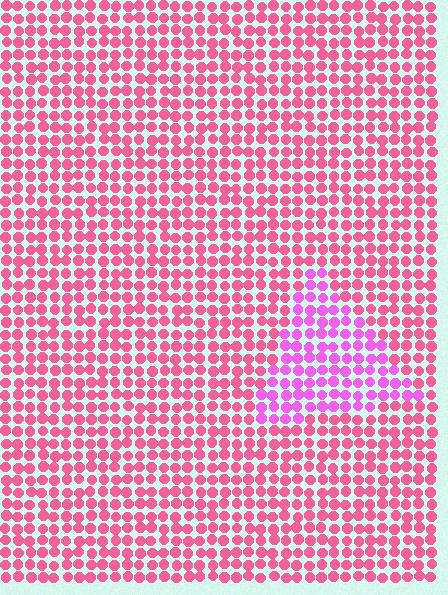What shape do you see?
I see a triangle.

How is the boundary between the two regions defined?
The boundary is defined purely by a slight shift in hue (about 34 degrees). Spacing, size, and orientation are identical on both sides.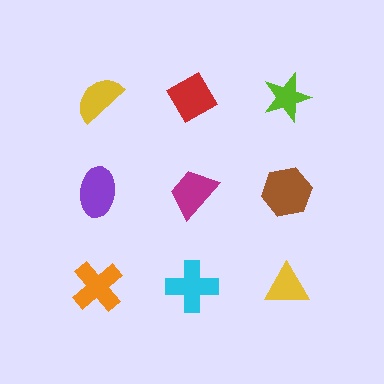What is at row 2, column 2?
A magenta trapezoid.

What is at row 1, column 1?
A yellow semicircle.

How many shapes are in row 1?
3 shapes.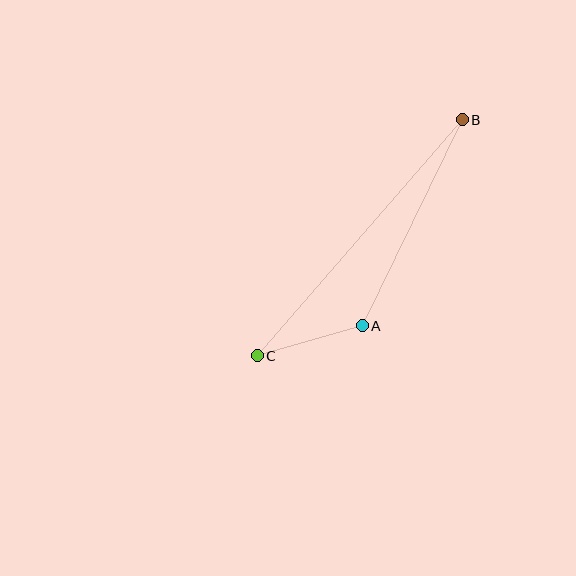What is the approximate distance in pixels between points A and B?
The distance between A and B is approximately 229 pixels.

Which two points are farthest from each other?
Points B and C are farthest from each other.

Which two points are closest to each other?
Points A and C are closest to each other.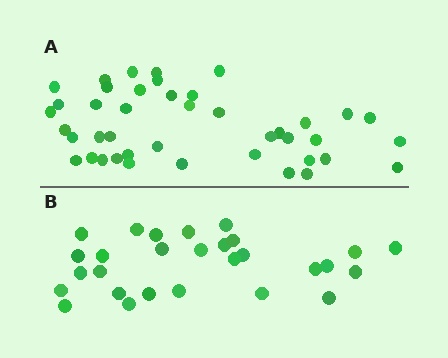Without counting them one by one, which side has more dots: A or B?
Region A (the top region) has more dots.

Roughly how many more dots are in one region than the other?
Region A has approximately 15 more dots than region B.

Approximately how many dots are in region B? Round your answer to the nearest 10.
About 30 dots. (The exact count is 28, which rounds to 30.)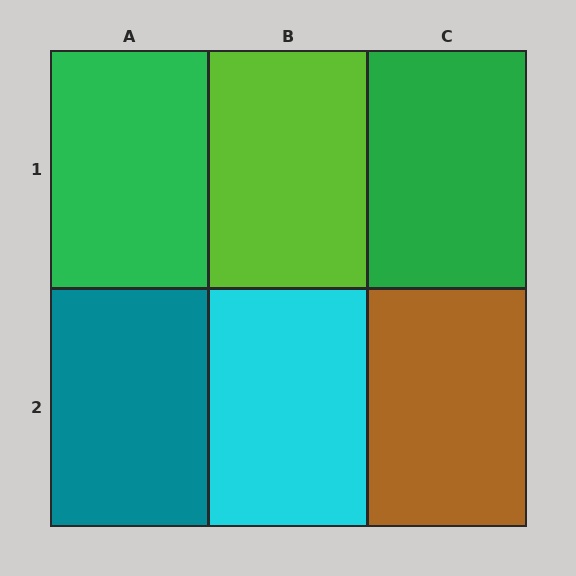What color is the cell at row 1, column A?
Green.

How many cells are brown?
1 cell is brown.